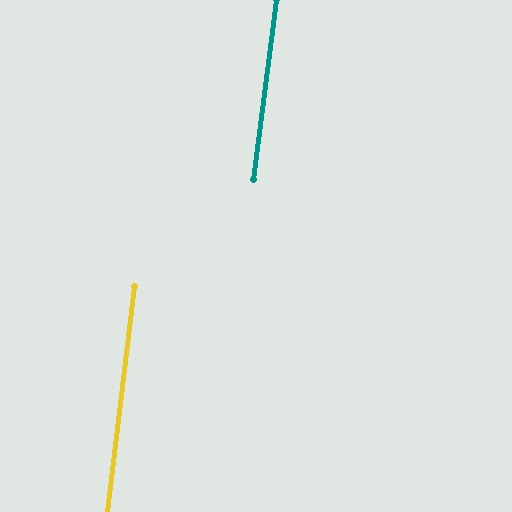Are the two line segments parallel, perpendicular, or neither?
Parallel — their directions differ by only 0.6°.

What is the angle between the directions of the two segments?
Approximately 1 degree.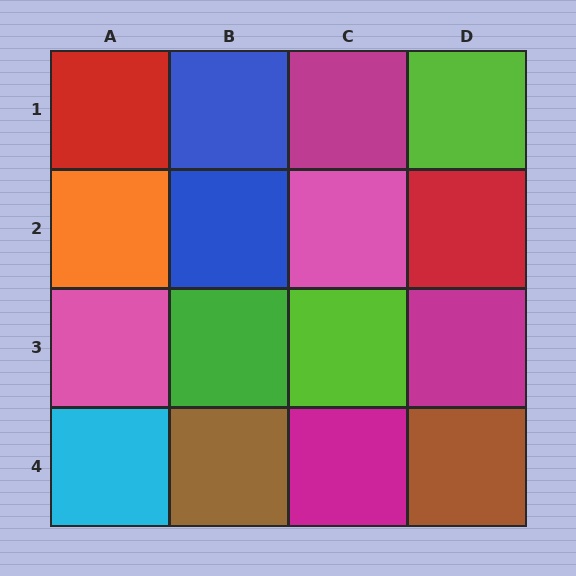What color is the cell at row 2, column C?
Pink.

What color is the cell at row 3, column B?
Green.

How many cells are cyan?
1 cell is cyan.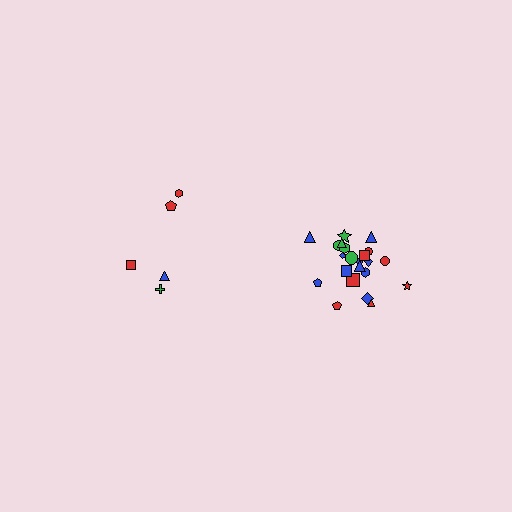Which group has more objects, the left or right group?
The right group.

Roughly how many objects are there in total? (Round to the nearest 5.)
Roughly 25 objects in total.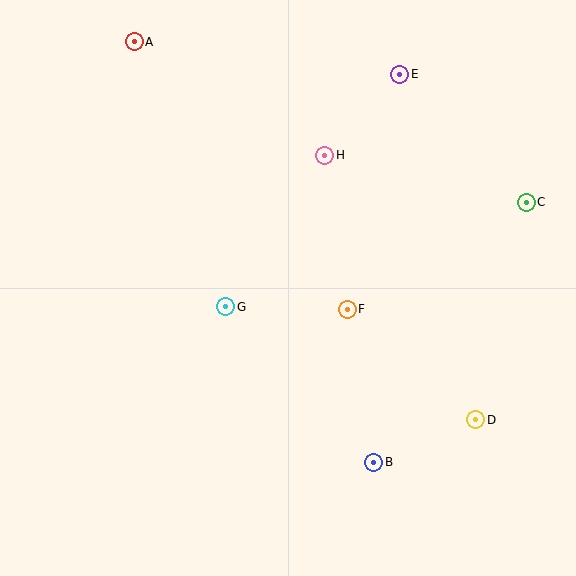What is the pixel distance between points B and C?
The distance between B and C is 302 pixels.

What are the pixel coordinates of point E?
Point E is at (400, 74).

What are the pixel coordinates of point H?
Point H is at (325, 155).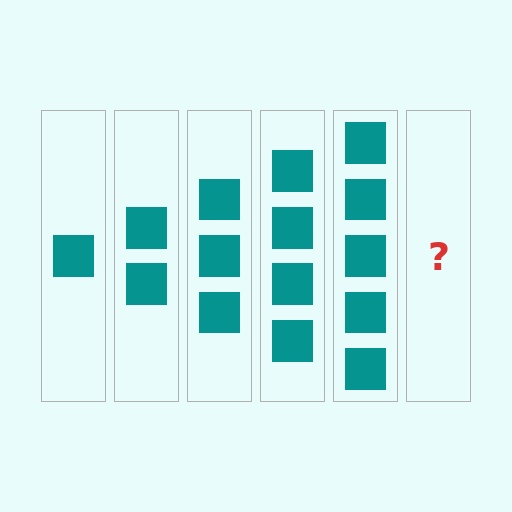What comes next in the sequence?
The next element should be 6 squares.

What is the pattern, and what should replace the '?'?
The pattern is that each step adds one more square. The '?' should be 6 squares.